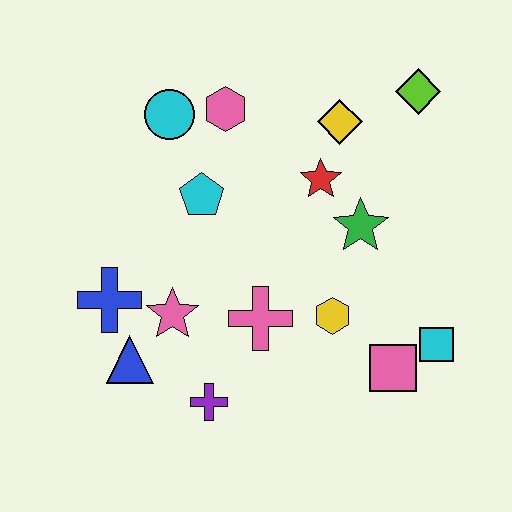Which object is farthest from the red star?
The blue triangle is farthest from the red star.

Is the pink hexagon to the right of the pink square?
No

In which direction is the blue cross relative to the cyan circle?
The blue cross is below the cyan circle.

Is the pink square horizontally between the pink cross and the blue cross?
No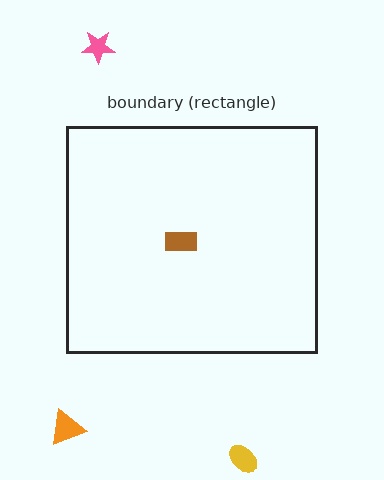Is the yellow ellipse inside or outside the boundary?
Outside.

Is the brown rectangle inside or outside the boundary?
Inside.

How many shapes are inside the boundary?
1 inside, 3 outside.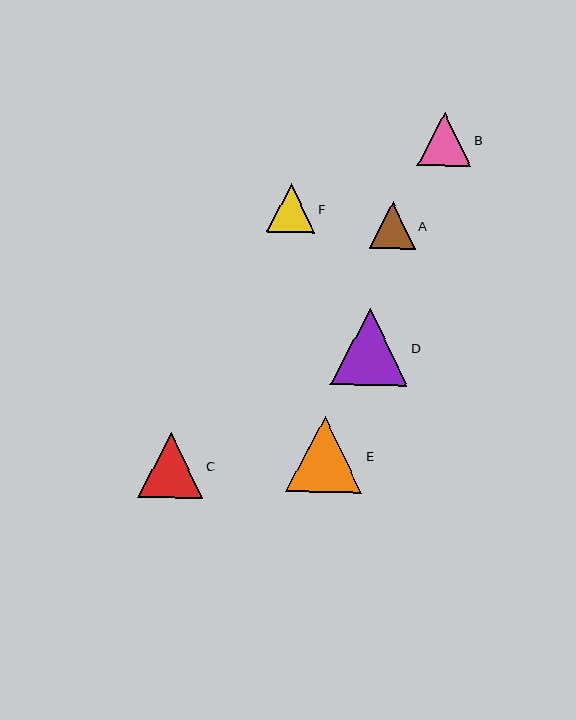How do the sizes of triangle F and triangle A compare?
Triangle F and triangle A are approximately the same size.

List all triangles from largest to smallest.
From largest to smallest: D, E, C, B, F, A.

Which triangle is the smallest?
Triangle A is the smallest with a size of approximately 46 pixels.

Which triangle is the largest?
Triangle D is the largest with a size of approximately 77 pixels.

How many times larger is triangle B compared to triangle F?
Triangle B is approximately 1.1 times the size of triangle F.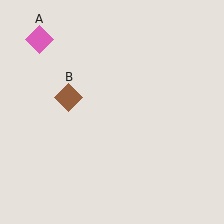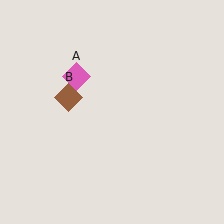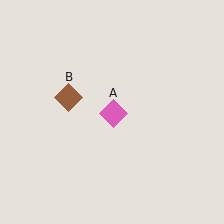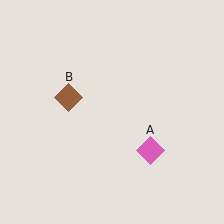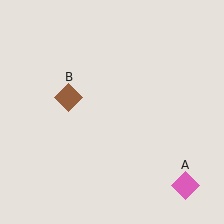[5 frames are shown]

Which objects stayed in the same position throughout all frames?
Brown diamond (object B) remained stationary.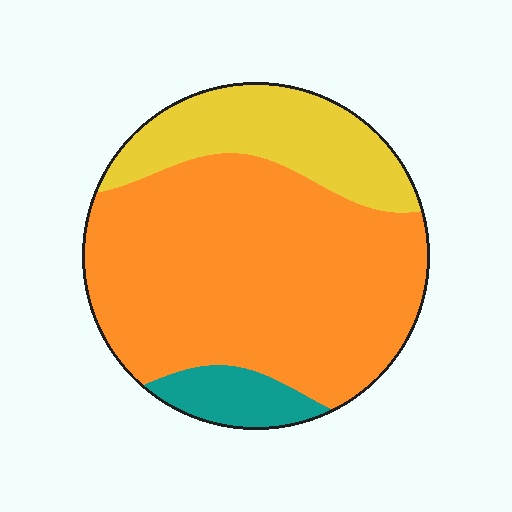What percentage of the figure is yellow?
Yellow takes up about one quarter (1/4) of the figure.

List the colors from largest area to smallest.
From largest to smallest: orange, yellow, teal.